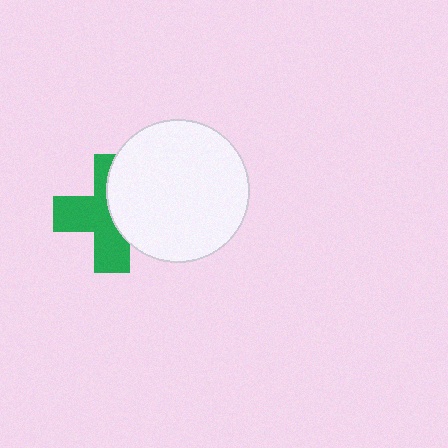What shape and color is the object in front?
The object in front is a white circle.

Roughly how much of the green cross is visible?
About half of it is visible (roughly 57%).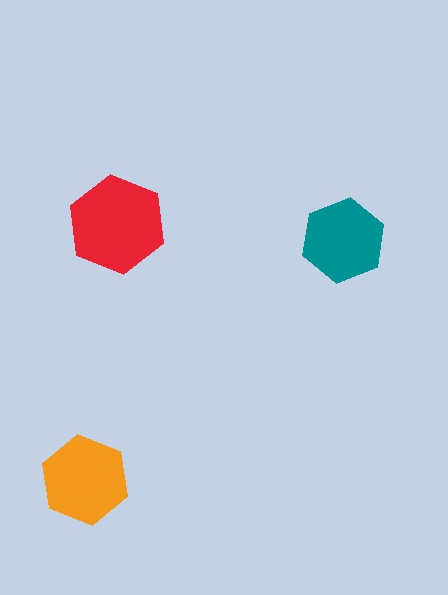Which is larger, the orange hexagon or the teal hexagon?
The orange one.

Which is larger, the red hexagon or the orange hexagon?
The red one.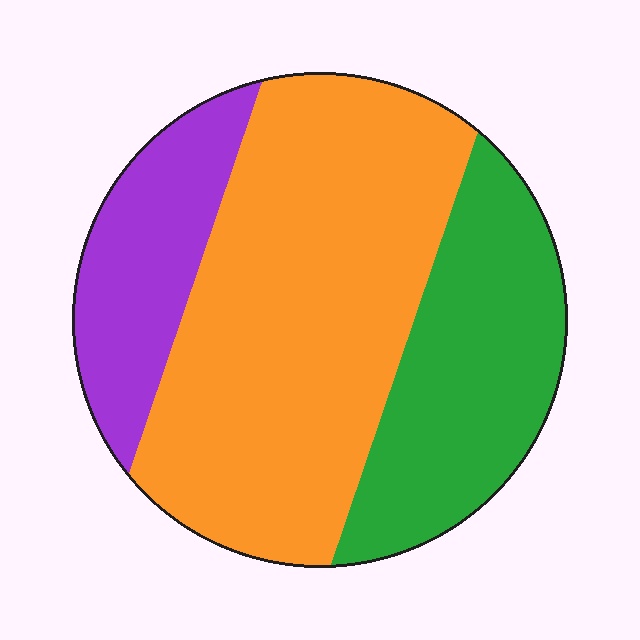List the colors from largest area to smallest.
From largest to smallest: orange, green, purple.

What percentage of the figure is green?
Green takes up about one quarter (1/4) of the figure.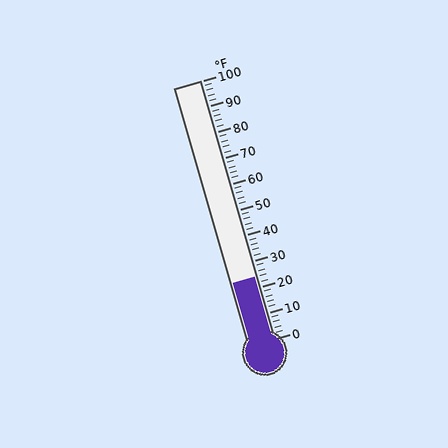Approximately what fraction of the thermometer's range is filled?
The thermometer is filled to approximately 25% of its range.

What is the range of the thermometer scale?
The thermometer scale ranges from 0°F to 100°F.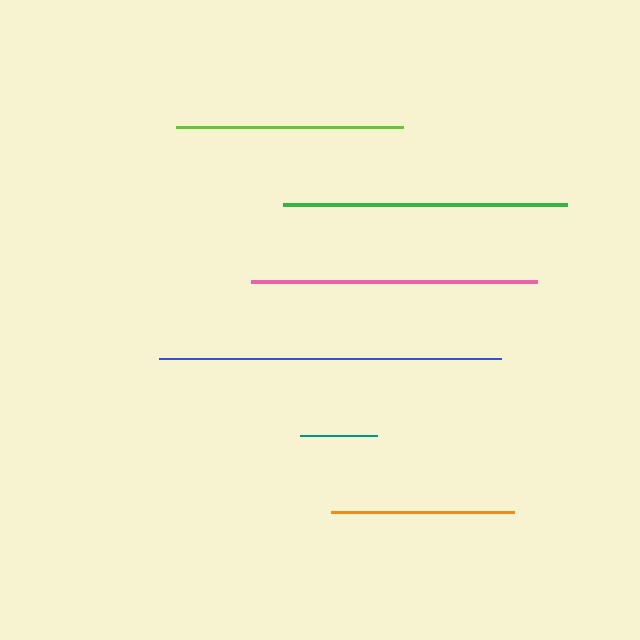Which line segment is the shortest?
The teal line is the shortest at approximately 77 pixels.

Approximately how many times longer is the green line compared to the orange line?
The green line is approximately 1.6 times the length of the orange line.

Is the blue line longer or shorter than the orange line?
The blue line is longer than the orange line.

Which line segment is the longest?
The blue line is the longest at approximately 343 pixels.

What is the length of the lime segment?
The lime segment is approximately 227 pixels long.